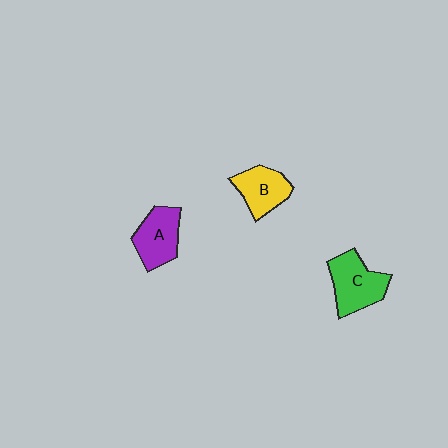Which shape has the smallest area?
Shape B (yellow).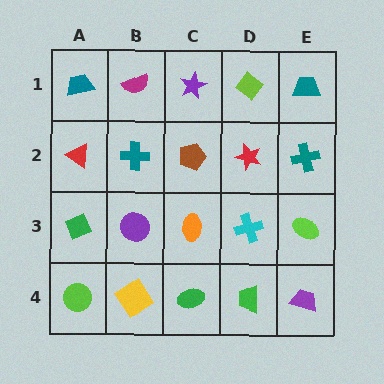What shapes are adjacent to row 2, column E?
A teal trapezoid (row 1, column E), a lime ellipse (row 3, column E), a red star (row 2, column D).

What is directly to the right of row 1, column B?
A purple star.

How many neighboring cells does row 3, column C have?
4.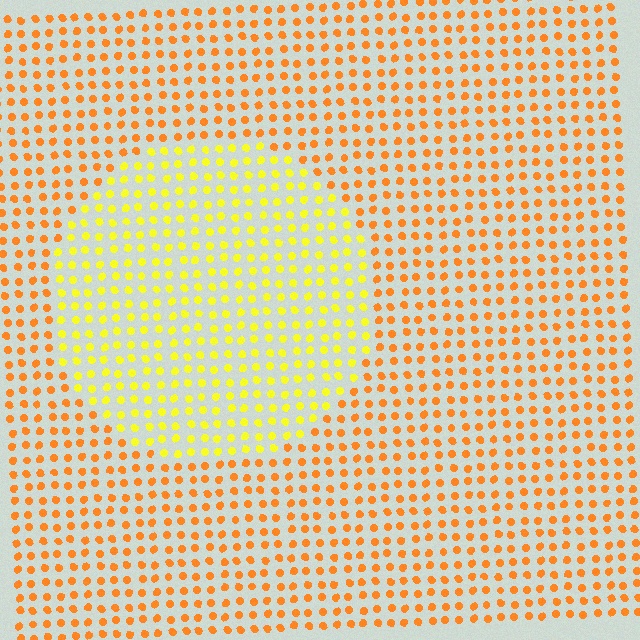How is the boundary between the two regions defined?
The boundary is defined purely by a slight shift in hue (about 35 degrees). Spacing, size, and orientation are identical on both sides.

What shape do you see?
I see a circle.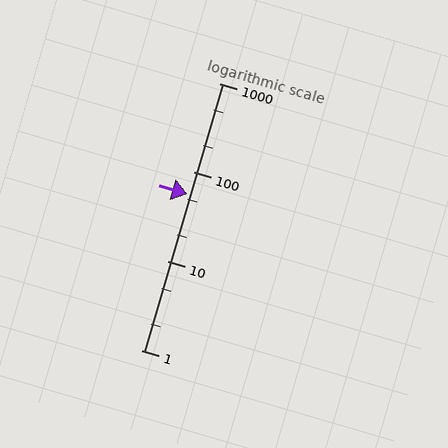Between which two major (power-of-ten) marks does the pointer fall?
The pointer is between 10 and 100.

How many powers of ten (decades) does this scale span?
The scale spans 3 decades, from 1 to 1000.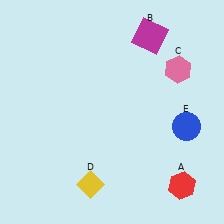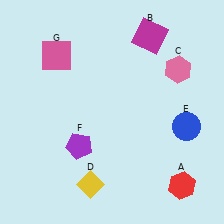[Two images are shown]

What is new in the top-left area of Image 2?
A pink square (G) was added in the top-left area of Image 2.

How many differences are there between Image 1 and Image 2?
There are 2 differences between the two images.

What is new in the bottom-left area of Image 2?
A purple pentagon (F) was added in the bottom-left area of Image 2.